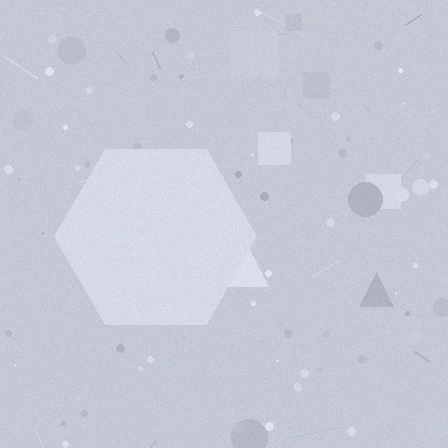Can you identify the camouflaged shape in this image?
The camouflaged shape is a hexagon.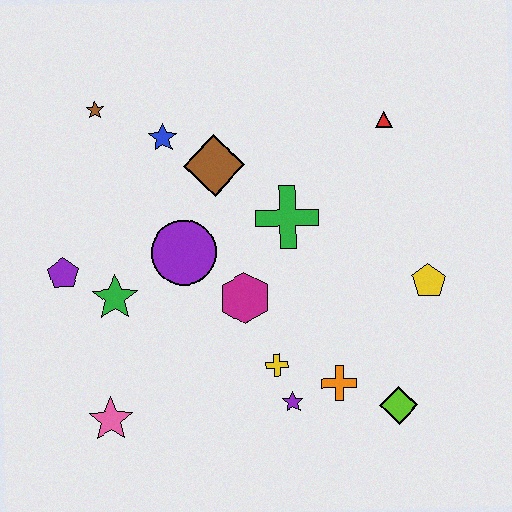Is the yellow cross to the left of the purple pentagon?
No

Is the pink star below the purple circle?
Yes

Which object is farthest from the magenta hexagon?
The brown star is farthest from the magenta hexagon.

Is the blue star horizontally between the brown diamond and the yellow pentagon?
No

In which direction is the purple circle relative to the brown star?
The purple circle is below the brown star.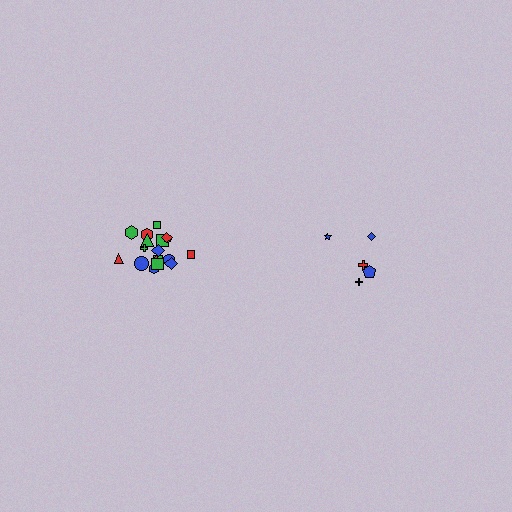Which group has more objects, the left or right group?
The left group.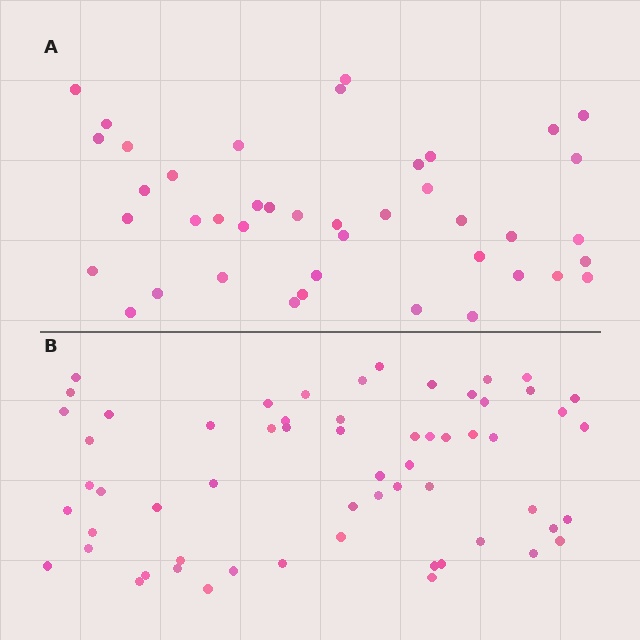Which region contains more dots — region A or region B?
Region B (the bottom region) has more dots.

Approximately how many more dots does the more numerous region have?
Region B has approximately 20 more dots than region A.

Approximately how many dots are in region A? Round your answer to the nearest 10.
About 40 dots. (The exact count is 42, which rounds to 40.)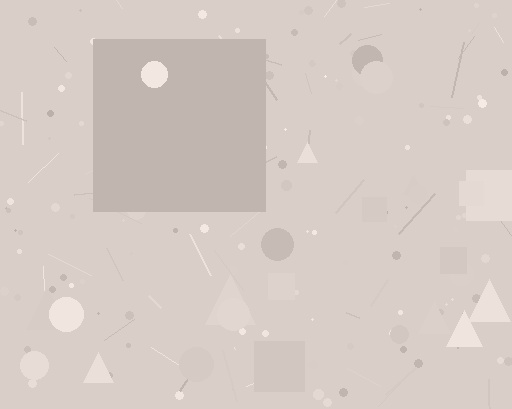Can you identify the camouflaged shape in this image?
The camouflaged shape is a square.